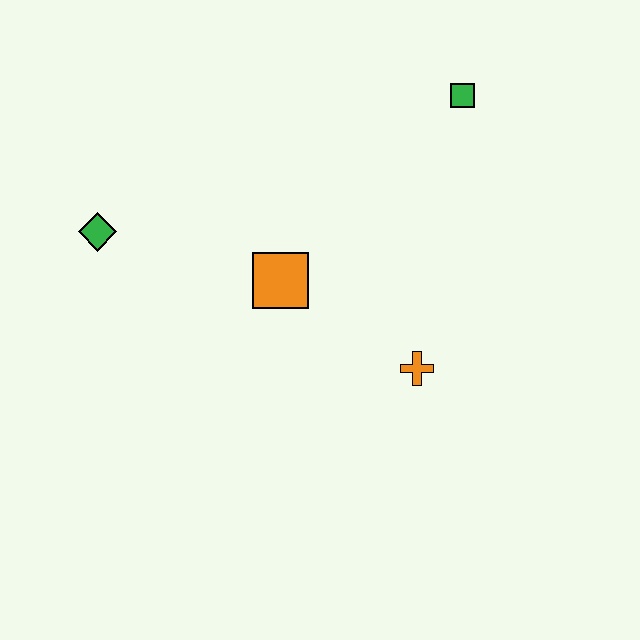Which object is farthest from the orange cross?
The green diamond is farthest from the orange cross.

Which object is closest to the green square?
The orange square is closest to the green square.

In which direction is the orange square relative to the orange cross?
The orange square is to the left of the orange cross.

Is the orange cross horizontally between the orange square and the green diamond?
No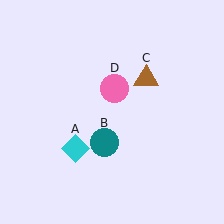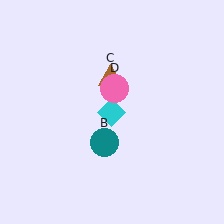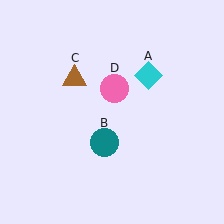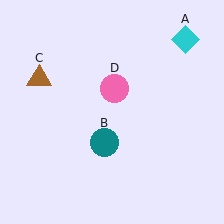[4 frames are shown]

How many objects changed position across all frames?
2 objects changed position: cyan diamond (object A), brown triangle (object C).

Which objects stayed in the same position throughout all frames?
Teal circle (object B) and pink circle (object D) remained stationary.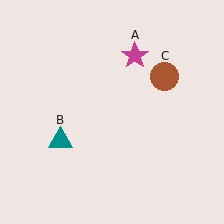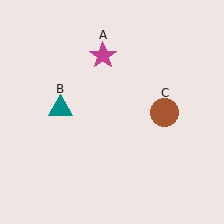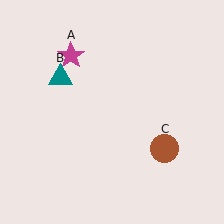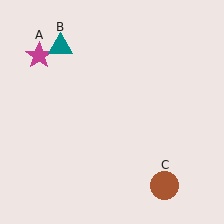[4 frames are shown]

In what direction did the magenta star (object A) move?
The magenta star (object A) moved left.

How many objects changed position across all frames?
3 objects changed position: magenta star (object A), teal triangle (object B), brown circle (object C).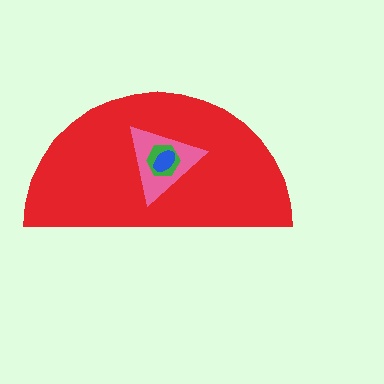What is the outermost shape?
The red semicircle.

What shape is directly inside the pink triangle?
The green hexagon.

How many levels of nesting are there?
4.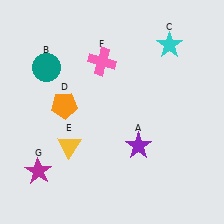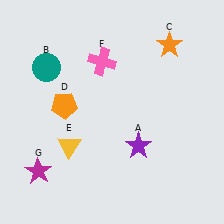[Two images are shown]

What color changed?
The star (C) changed from cyan in Image 1 to orange in Image 2.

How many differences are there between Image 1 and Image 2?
There is 1 difference between the two images.